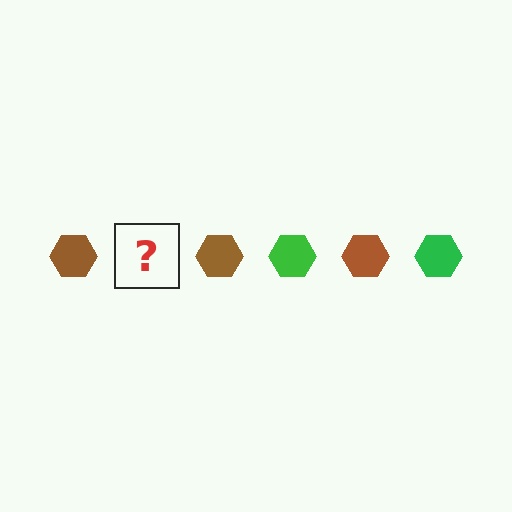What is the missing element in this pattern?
The missing element is a green hexagon.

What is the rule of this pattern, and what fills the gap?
The rule is that the pattern cycles through brown, green hexagons. The gap should be filled with a green hexagon.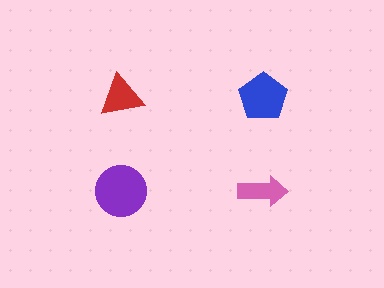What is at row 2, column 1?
A purple circle.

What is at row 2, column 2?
A pink arrow.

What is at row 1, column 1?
A red triangle.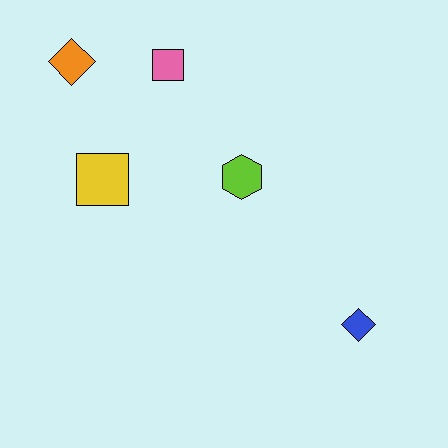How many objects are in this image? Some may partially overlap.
There are 5 objects.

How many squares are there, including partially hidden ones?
There are 2 squares.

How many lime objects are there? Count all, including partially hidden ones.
There is 1 lime object.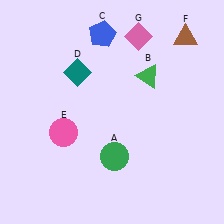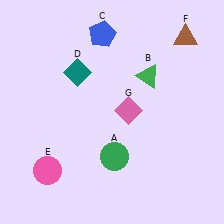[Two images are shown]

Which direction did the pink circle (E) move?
The pink circle (E) moved down.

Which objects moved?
The objects that moved are: the pink circle (E), the pink diamond (G).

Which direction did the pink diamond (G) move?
The pink diamond (G) moved down.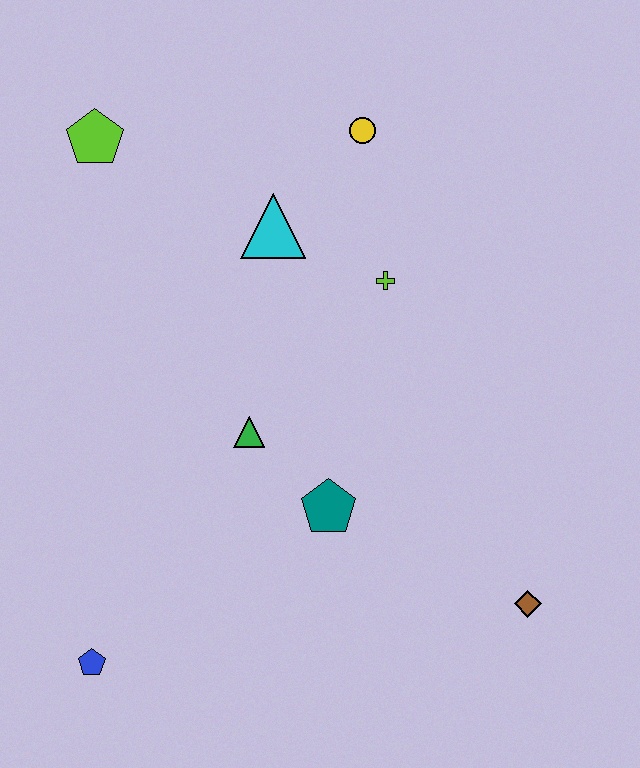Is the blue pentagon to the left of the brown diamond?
Yes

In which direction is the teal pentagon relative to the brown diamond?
The teal pentagon is to the left of the brown diamond.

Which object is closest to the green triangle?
The teal pentagon is closest to the green triangle.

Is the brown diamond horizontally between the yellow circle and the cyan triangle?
No